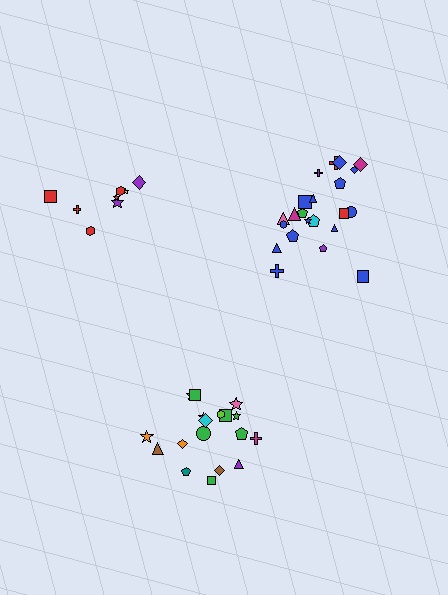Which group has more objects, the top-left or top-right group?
The top-right group.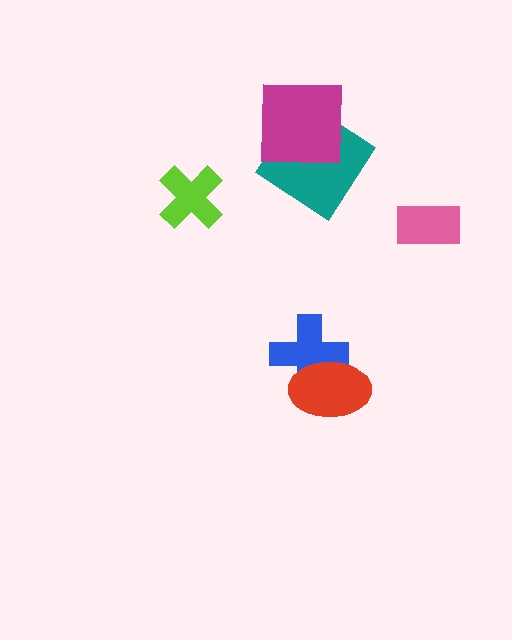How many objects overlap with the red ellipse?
1 object overlaps with the red ellipse.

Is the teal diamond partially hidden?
Yes, it is partially covered by another shape.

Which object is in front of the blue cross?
The red ellipse is in front of the blue cross.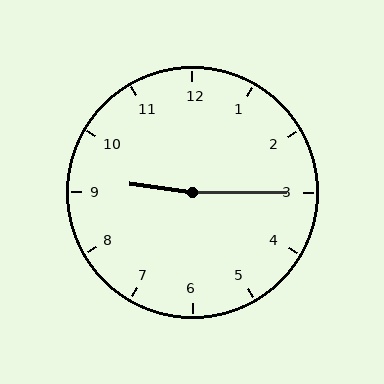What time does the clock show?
9:15.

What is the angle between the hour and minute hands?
Approximately 172 degrees.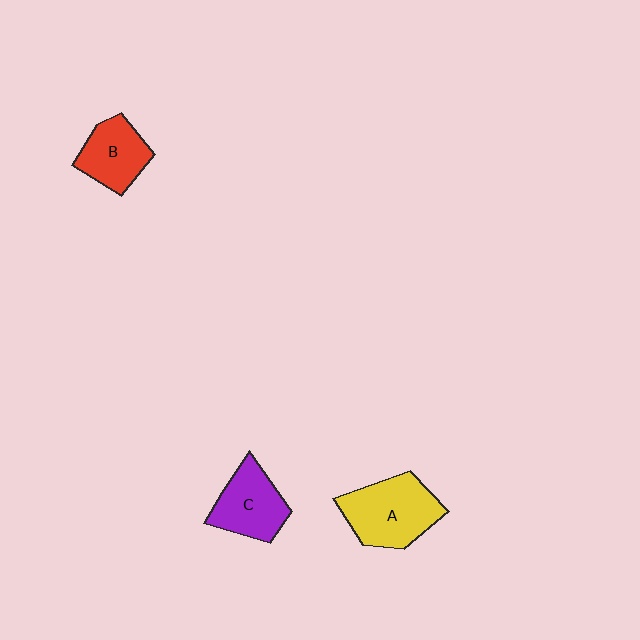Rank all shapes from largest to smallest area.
From largest to smallest: A (yellow), C (purple), B (red).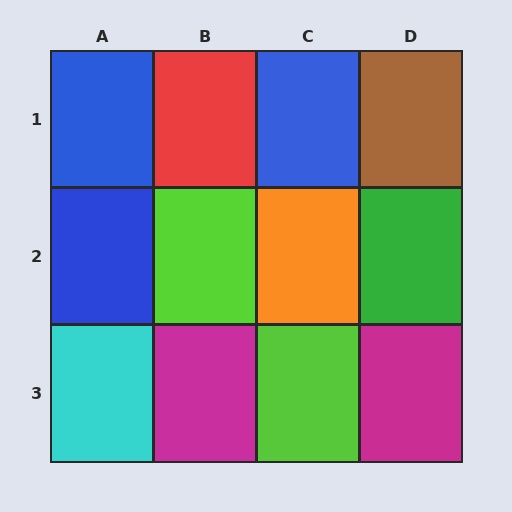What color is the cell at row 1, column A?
Blue.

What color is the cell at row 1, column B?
Red.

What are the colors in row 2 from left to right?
Blue, lime, orange, green.